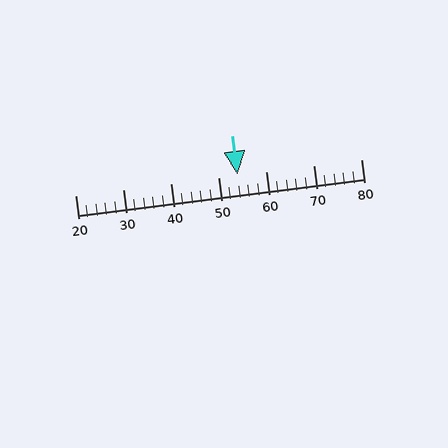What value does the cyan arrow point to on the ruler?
The cyan arrow points to approximately 54.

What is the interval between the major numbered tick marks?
The major tick marks are spaced 10 units apart.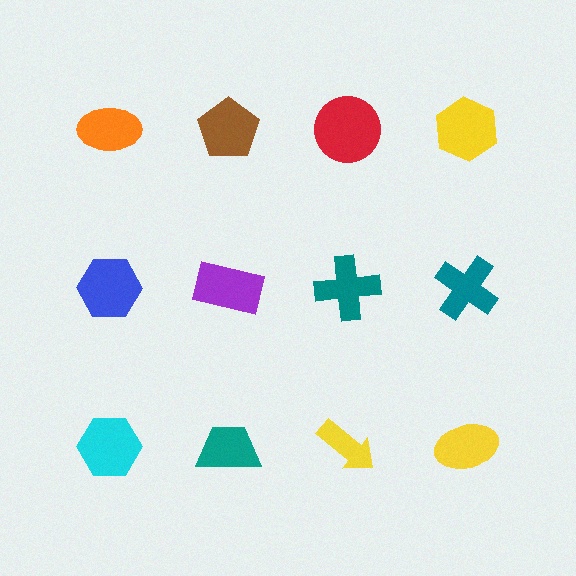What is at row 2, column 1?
A blue hexagon.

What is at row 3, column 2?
A teal trapezoid.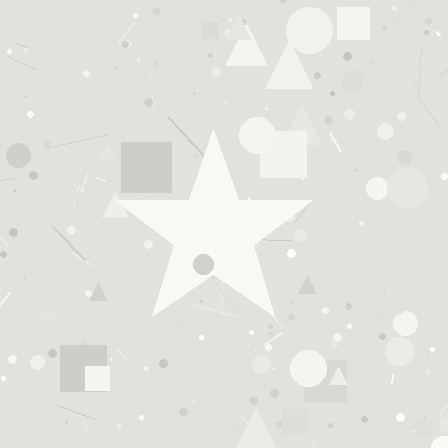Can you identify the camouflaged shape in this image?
The camouflaged shape is a star.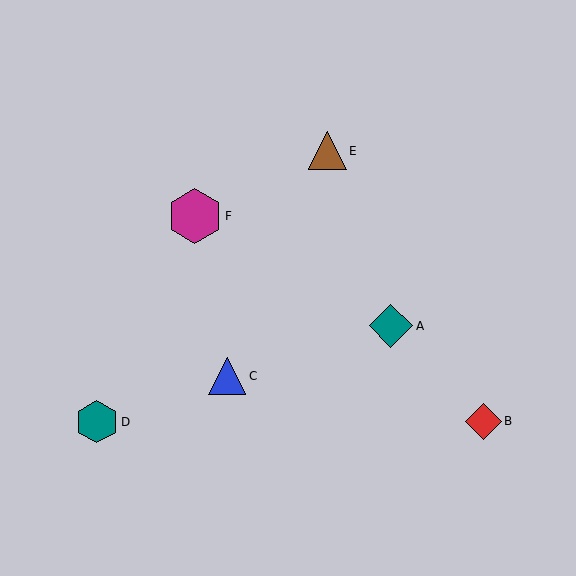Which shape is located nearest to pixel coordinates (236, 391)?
The blue triangle (labeled C) at (227, 376) is nearest to that location.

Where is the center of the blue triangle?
The center of the blue triangle is at (227, 376).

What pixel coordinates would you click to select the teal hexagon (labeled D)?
Click at (97, 422) to select the teal hexagon D.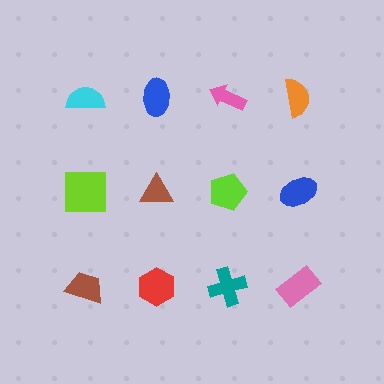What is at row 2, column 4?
A blue ellipse.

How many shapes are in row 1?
4 shapes.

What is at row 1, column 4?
An orange semicircle.